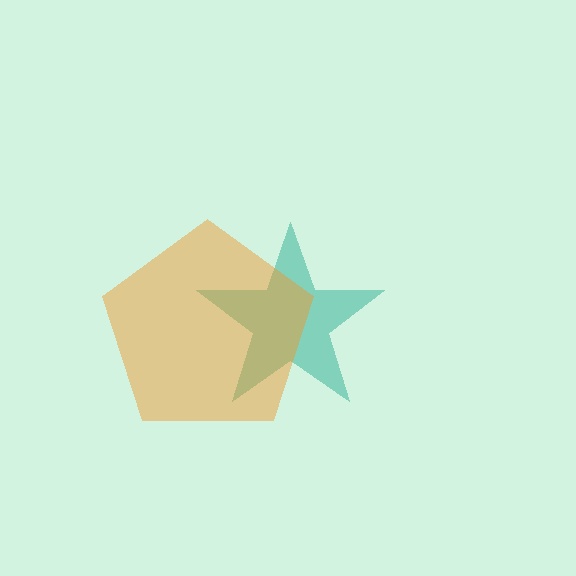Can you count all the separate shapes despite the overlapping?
Yes, there are 2 separate shapes.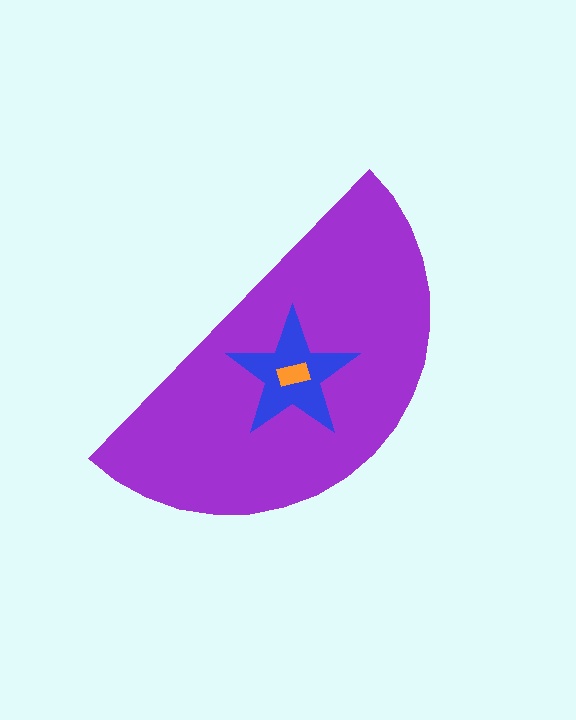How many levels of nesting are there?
3.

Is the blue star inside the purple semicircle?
Yes.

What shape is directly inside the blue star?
The orange rectangle.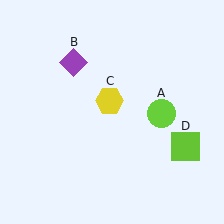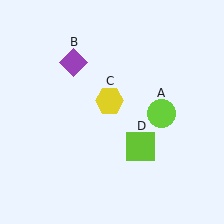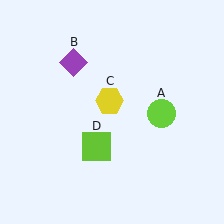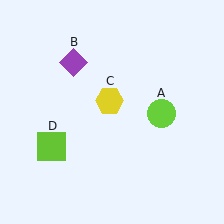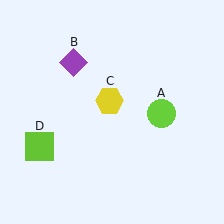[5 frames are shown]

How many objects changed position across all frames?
1 object changed position: lime square (object D).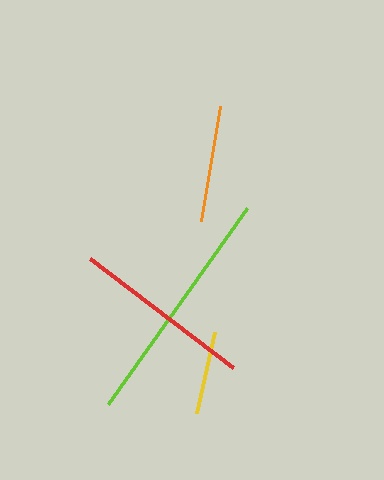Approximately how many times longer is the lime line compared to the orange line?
The lime line is approximately 2.1 times the length of the orange line.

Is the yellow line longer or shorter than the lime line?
The lime line is longer than the yellow line.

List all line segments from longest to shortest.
From longest to shortest: lime, red, orange, yellow.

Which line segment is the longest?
The lime line is the longest at approximately 240 pixels.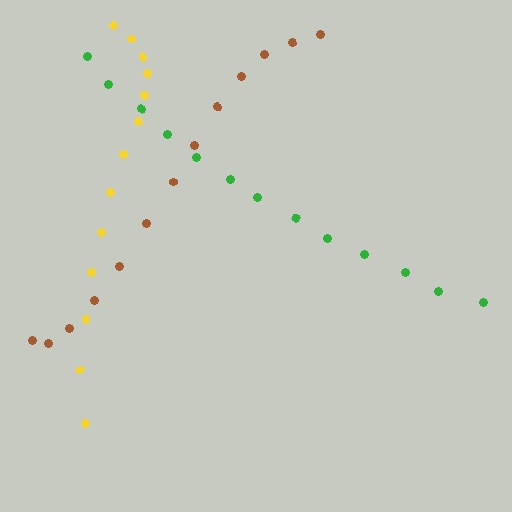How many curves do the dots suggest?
There are 3 distinct paths.